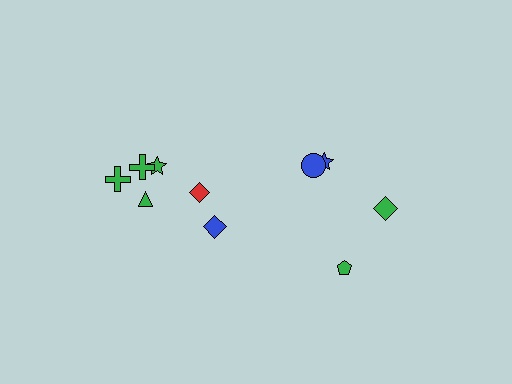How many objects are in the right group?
There are 4 objects.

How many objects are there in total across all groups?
There are 10 objects.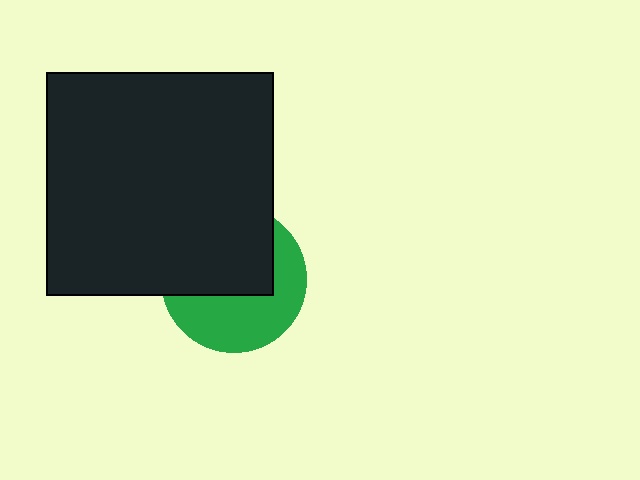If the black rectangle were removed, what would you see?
You would see the complete green circle.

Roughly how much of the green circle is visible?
About half of it is visible (roughly 48%).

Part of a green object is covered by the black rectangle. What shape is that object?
It is a circle.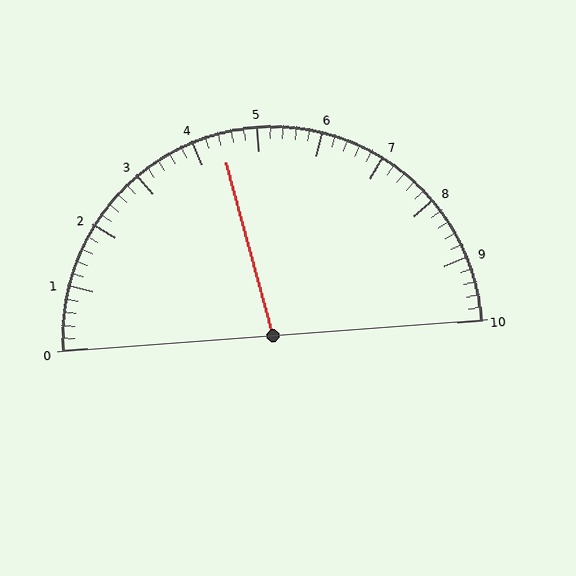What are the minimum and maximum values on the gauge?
The gauge ranges from 0 to 10.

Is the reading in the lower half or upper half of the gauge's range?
The reading is in the lower half of the range (0 to 10).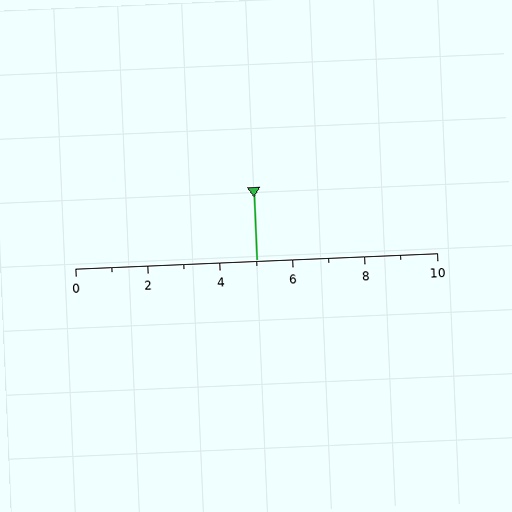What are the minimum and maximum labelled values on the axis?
The axis runs from 0 to 10.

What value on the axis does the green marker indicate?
The marker indicates approximately 5.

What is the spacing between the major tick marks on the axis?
The major ticks are spaced 2 apart.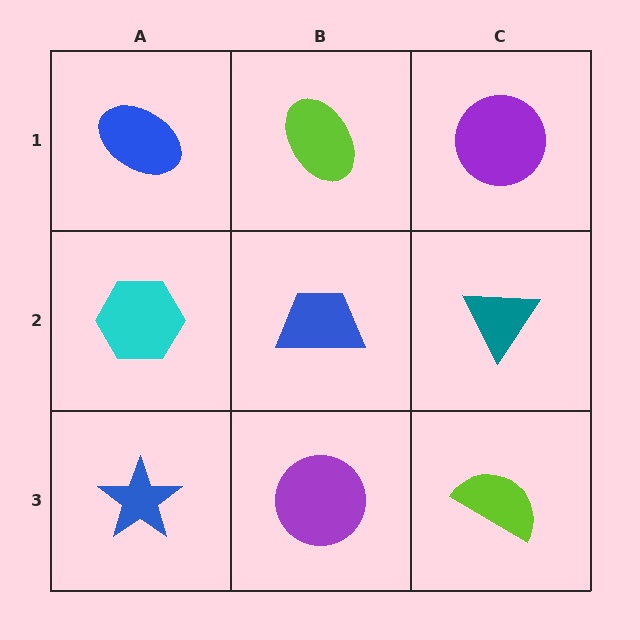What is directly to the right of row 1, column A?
A lime ellipse.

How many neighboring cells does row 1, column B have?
3.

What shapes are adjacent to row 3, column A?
A cyan hexagon (row 2, column A), a purple circle (row 3, column B).